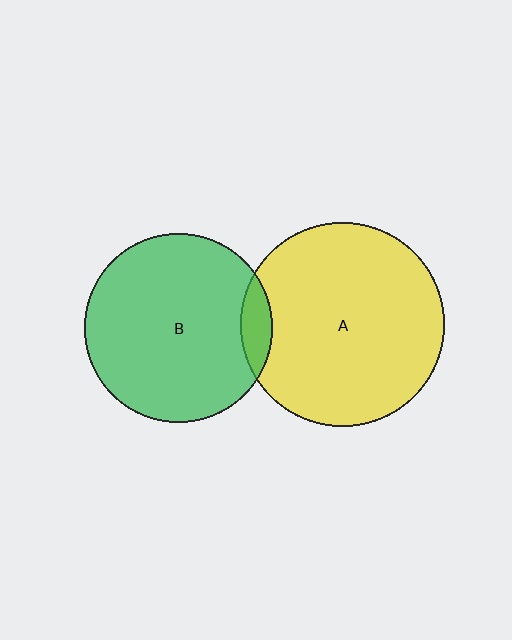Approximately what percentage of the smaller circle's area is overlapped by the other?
Approximately 10%.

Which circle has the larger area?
Circle A (yellow).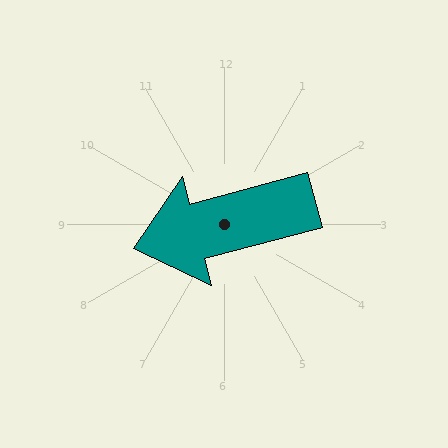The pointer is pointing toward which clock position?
Roughly 9 o'clock.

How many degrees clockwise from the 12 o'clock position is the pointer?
Approximately 255 degrees.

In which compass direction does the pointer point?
West.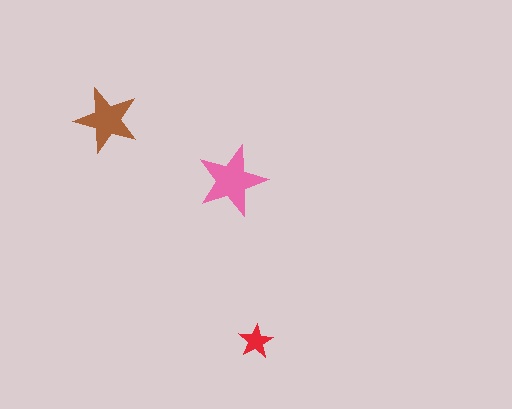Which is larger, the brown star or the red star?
The brown one.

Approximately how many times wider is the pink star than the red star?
About 2 times wider.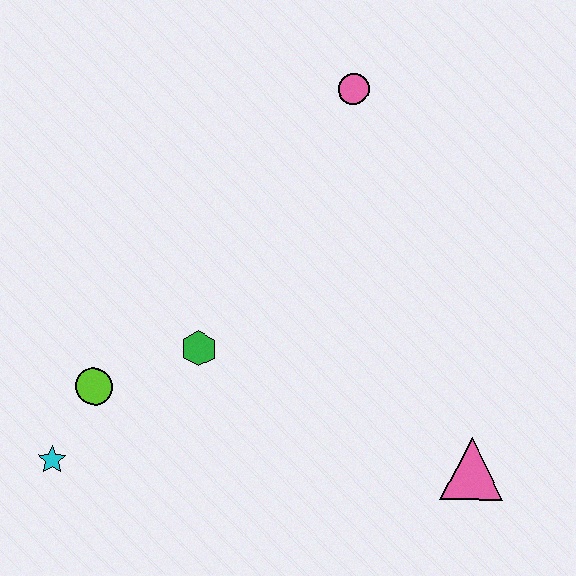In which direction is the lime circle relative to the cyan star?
The lime circle is above the cyan star.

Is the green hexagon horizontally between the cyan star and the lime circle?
No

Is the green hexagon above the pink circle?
No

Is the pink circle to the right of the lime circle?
Yes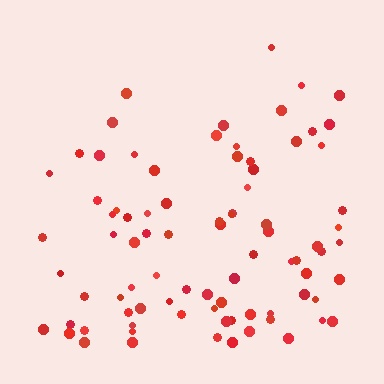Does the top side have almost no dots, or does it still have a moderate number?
Still a moderate number, just noticeably fewer than the bottom.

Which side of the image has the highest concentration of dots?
The bottom.